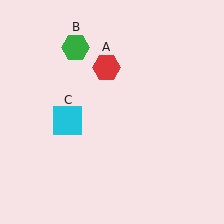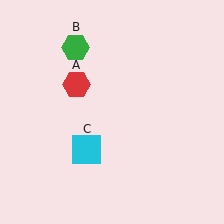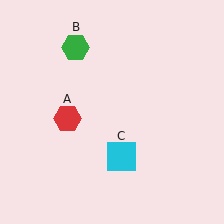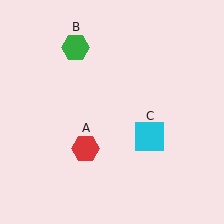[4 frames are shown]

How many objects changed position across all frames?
2 objects changed position: red hexagon (object A), cyan square (object C).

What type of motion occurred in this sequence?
The red hexagon (object A), cyan square (object C) rotated counterclockwise around the center of the scene.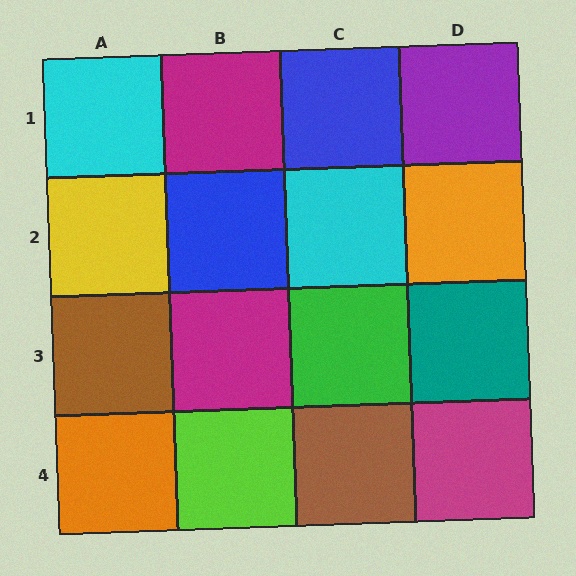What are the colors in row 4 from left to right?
Orange, lime, brown, magenta.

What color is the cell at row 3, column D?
Teal.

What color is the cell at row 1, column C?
Blue.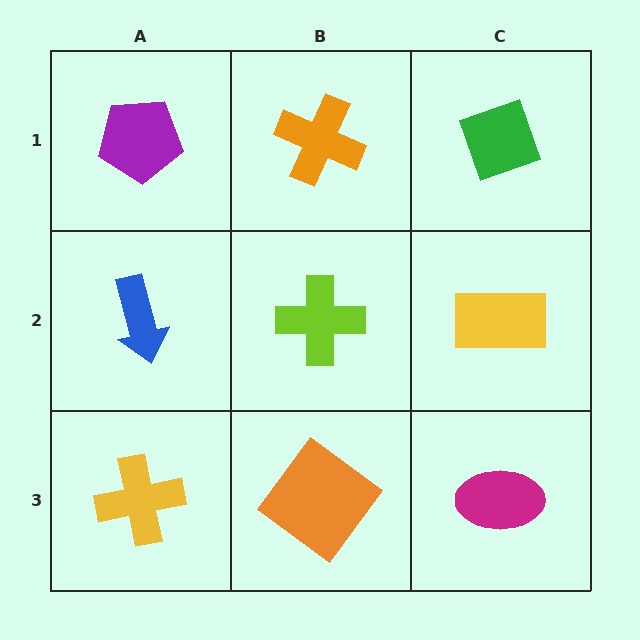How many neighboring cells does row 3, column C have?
2.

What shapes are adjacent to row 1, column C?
A yellow rectangle (row 2, column C), an orange cross (row 1, column B).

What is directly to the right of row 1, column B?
A green diamond.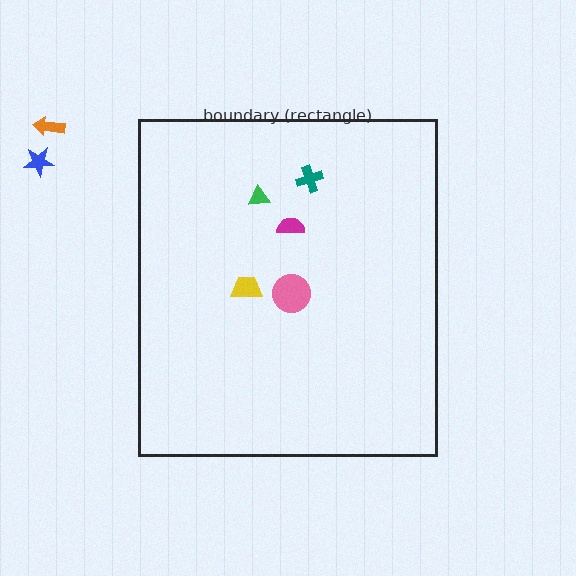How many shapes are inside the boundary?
5 inside, 2 outside.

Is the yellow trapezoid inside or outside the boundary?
Inside.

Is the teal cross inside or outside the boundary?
Inside.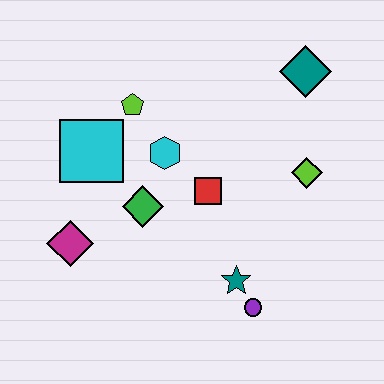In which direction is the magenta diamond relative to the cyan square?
The magenta diamond is below the cyan square.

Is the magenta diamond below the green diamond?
Yes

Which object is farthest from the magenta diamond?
The teal diamond is farthest from the magenta diamond.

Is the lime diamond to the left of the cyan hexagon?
No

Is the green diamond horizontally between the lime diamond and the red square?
No